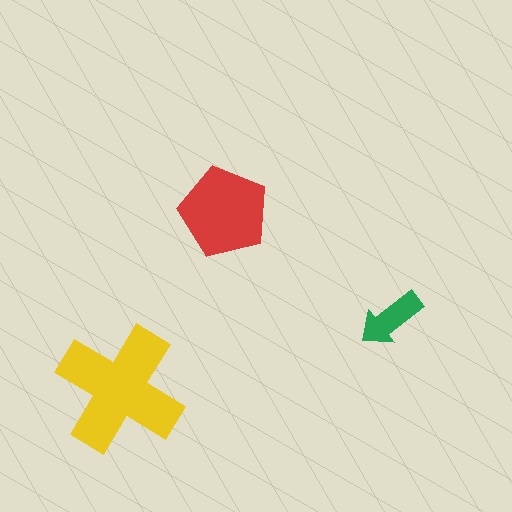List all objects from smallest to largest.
The green arrow, the red pentagon, the yellow cross.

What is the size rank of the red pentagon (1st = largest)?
2nd.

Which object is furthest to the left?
The yellow cross is leftmost.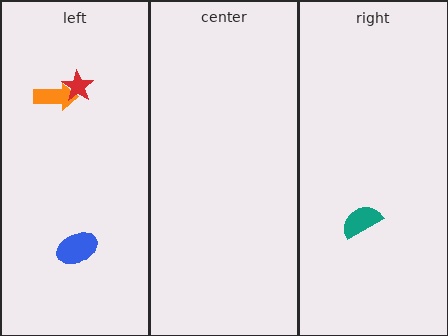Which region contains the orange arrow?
The left region.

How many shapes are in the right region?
1.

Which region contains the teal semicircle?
The right region.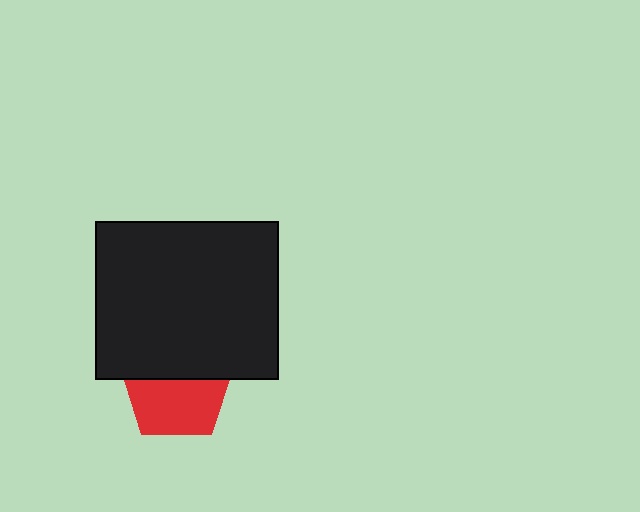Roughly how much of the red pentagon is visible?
About half of it is visible (roughly 58%).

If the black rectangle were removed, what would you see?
You would see the complete red pentagon.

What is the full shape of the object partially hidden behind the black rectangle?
The partially hidden object is a red pentagon.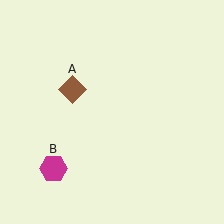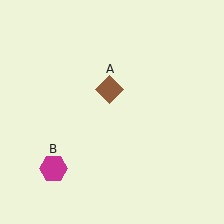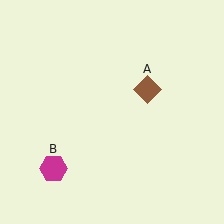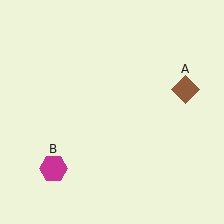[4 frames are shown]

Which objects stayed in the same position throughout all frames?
Magenta hexagon (object B) remained stationary.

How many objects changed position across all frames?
1 object changed position: brown diamond (object A).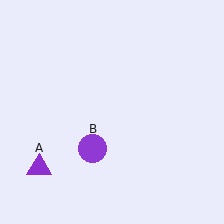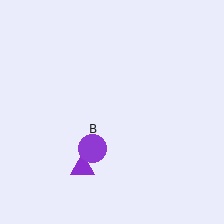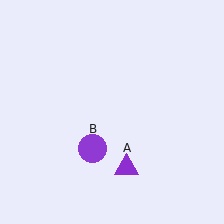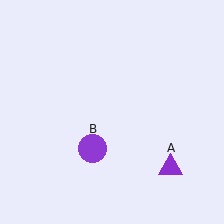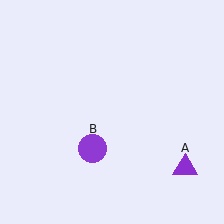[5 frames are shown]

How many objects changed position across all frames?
1 object changed position: purple triangle (object A).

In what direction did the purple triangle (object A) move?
The purple triangle (object A) moved right.